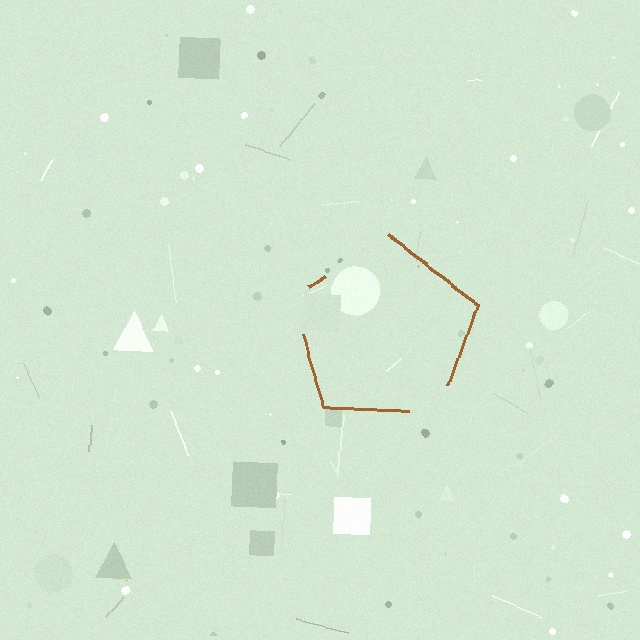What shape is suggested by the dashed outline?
The dashed outline suggests a pentagon.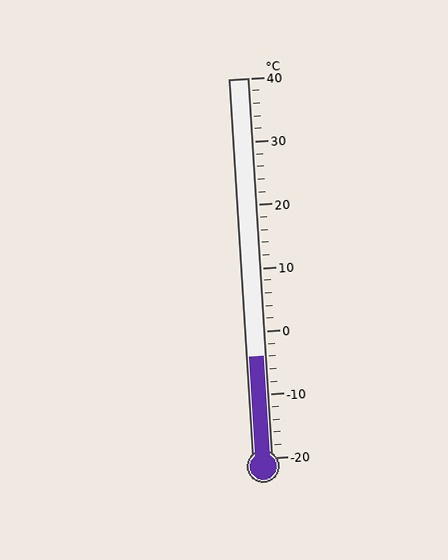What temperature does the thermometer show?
The thermometer shows approximately -4°C.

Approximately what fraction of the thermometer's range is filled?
The thermometer is filled to approximately 25% of its range.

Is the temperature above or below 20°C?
The temperature is below 20°C.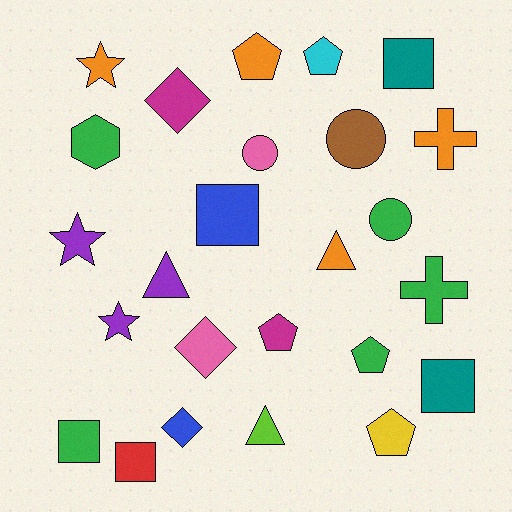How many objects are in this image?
There are 25 objects.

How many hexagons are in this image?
There is 1 hexagon.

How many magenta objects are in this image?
There are 2 magenta objects.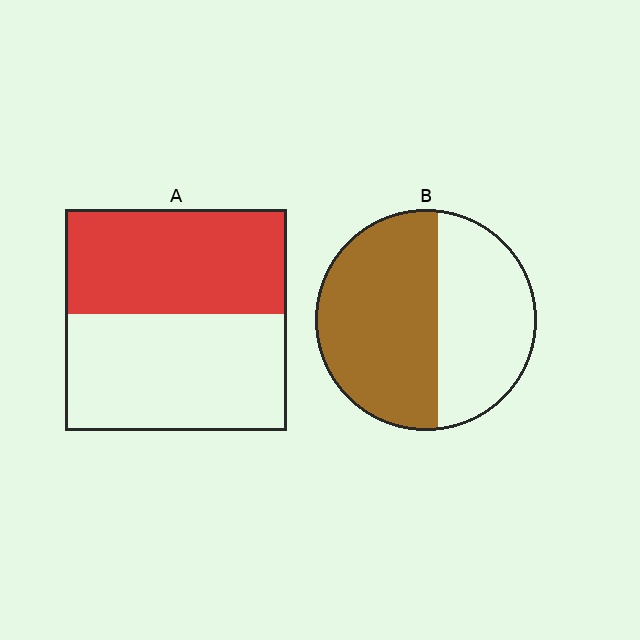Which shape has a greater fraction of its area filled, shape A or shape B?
Shape B.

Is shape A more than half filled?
Roughly half.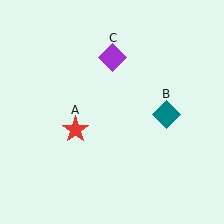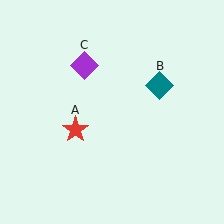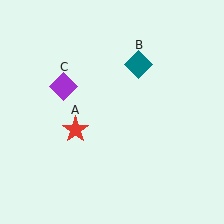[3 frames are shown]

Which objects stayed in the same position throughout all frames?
Red star (object A) remained stationary.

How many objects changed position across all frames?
2 objects changed position: teal diamond (object B), purple diamond (object C).